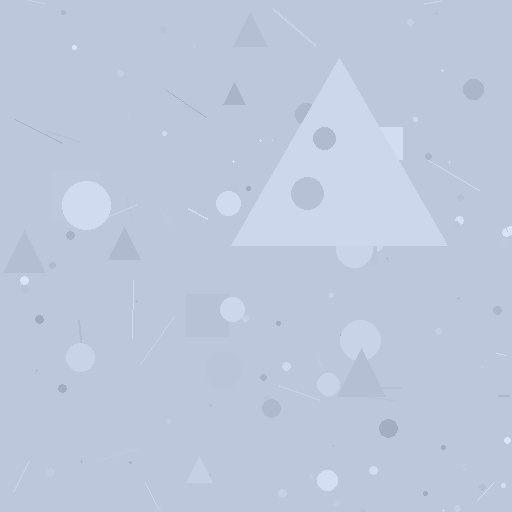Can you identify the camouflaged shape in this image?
The camouflaged shape is a triangle.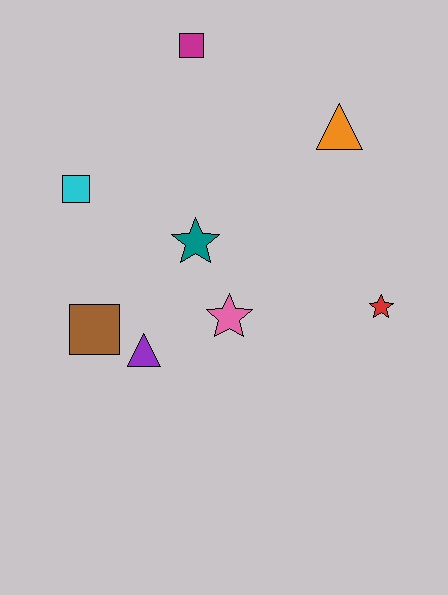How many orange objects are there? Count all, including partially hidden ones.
There is 1 orange object.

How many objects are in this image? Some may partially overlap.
There are 8 objects.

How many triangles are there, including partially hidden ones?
There are 2 triangles.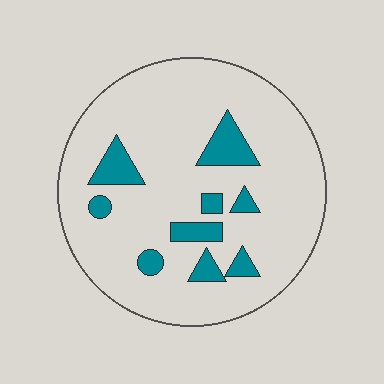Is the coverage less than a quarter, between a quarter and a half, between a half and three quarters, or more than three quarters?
Less than a quarter.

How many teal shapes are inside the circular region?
9.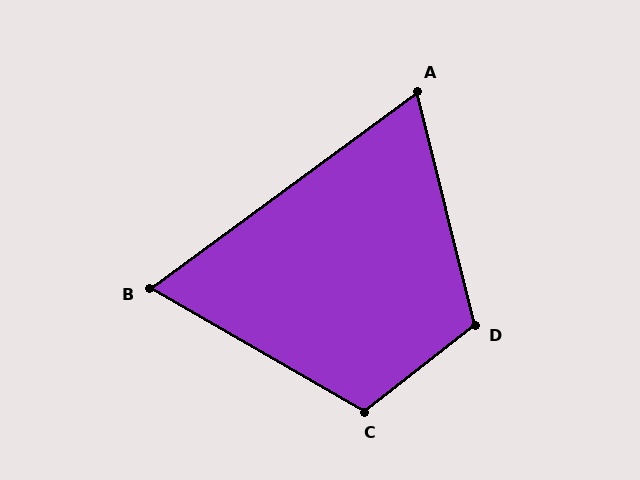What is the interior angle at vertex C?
Approximately 112 degrees (obtuse).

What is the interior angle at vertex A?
Approximately 68 degrees (acute).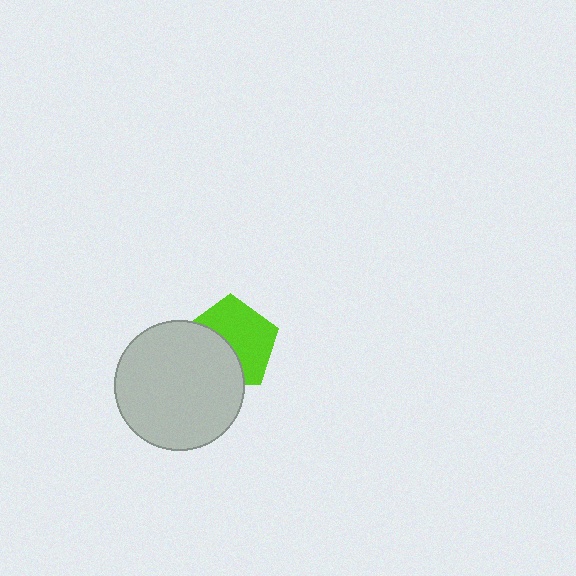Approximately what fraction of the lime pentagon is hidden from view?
Roughly 42% of the lime pentagon is hidden behind the light gray circle.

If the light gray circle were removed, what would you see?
You would see the complete lime pentagon.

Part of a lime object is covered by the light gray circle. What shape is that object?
It is a pentagon.